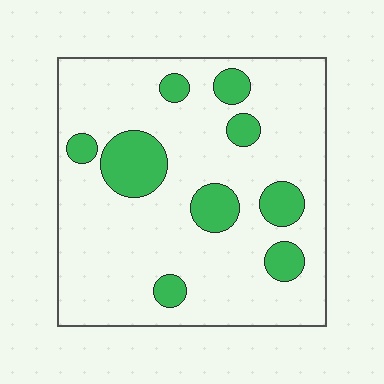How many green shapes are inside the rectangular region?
9.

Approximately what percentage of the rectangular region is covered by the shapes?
Approximately 20%.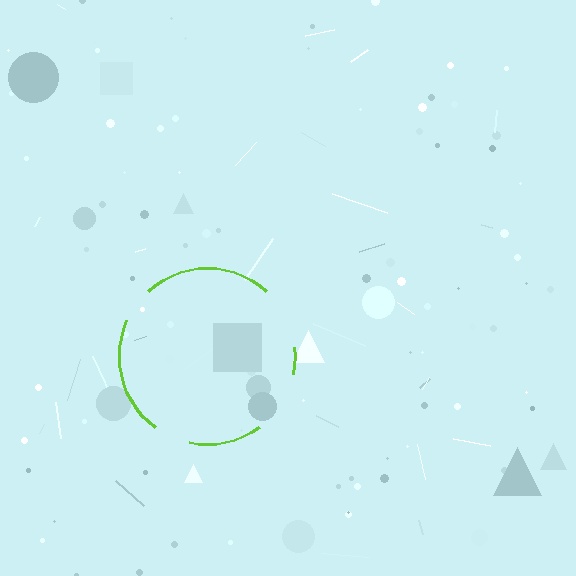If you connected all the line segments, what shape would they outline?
They would outline a circle.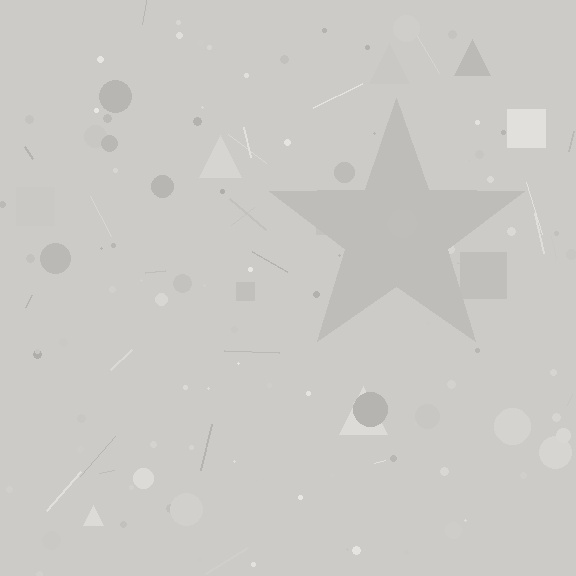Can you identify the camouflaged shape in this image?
The camouflaged shape is a star.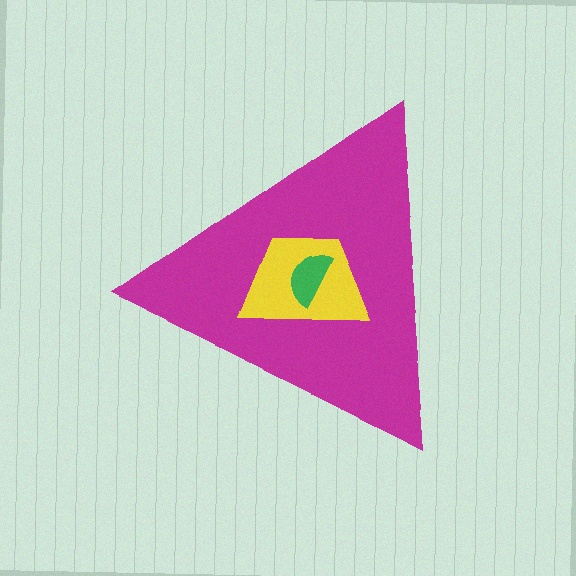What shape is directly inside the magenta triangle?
The yellow trapezoid.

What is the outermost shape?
The magenta triangle.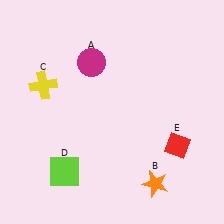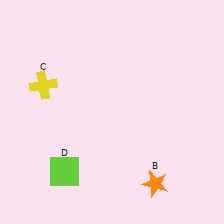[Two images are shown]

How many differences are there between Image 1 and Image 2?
There are 2 differences between the two images.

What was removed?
The magenta circle (A), the red diamond (E) were removed in Image 2.